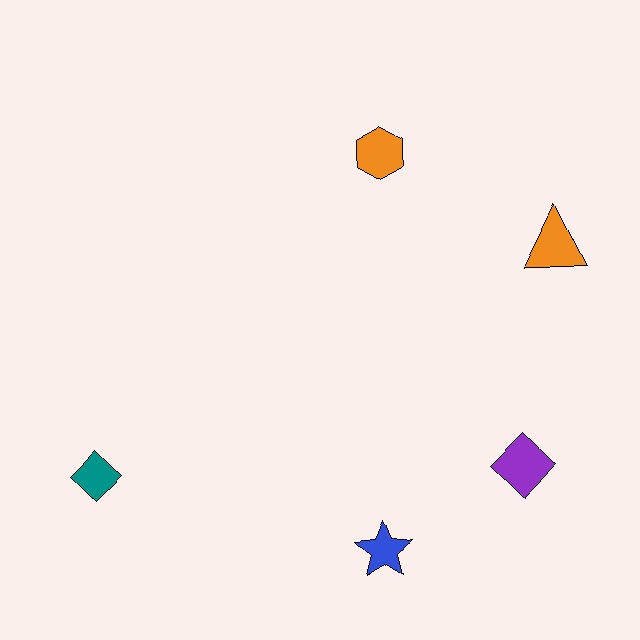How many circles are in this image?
There are no circles.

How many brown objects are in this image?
There are no brown objects.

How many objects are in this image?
There are 5 objects.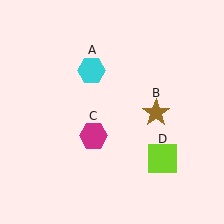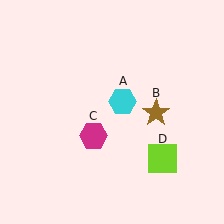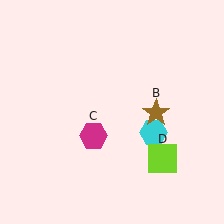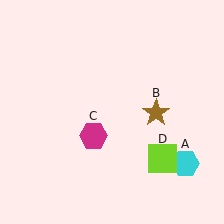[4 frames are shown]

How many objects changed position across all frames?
1 object changed position: cyan hexagon (object A).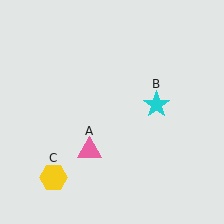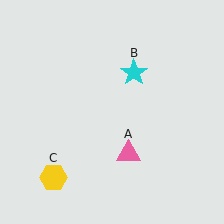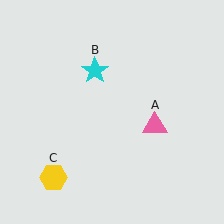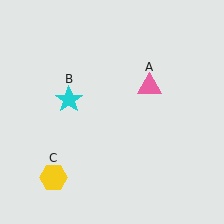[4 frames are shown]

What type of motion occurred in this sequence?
The pink triangle (object A), cyan star (object B) rotated counterclockwise around the center of the scene.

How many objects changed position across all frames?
2 objects changed position: pink triangle (object A), cyan star (object B).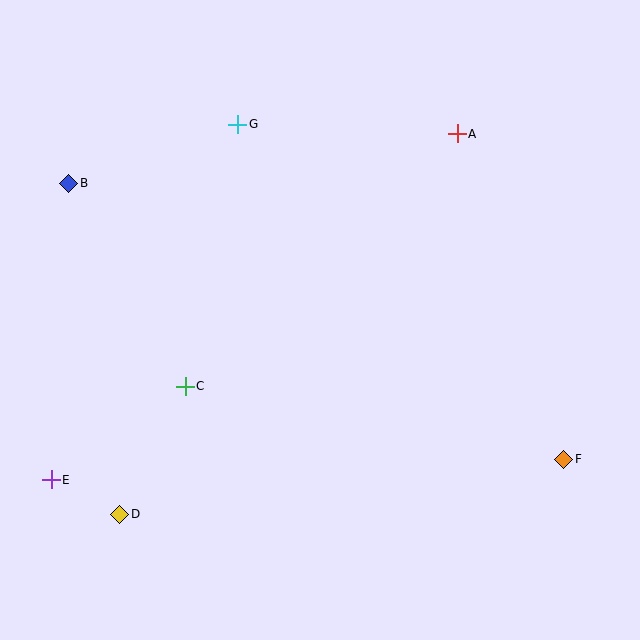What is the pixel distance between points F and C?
The distance between F and C is 385 pixels.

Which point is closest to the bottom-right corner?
Point F is closest to the bottom-right corner.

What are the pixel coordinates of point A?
Point A is at (457, 134).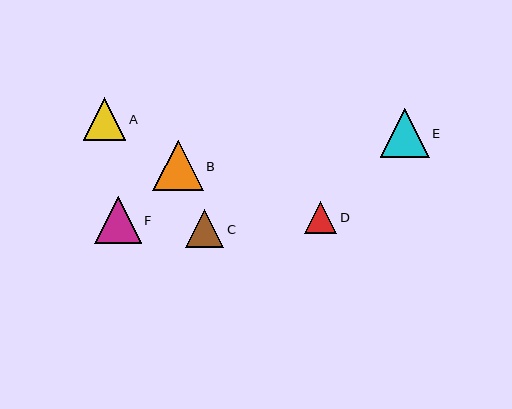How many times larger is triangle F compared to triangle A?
Triangle F is approximately 1.1 times the size of triangle A.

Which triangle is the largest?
Triangle B is the largest with a size of approximately 50 pixels.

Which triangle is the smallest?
Triangle D is the smallest with a size of approximately 32 pixels.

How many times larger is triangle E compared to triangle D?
Triangle E is approximately 1.5 times the size of triangle D.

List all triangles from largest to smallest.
From largest to smallest: B, E, F, A, C, D.